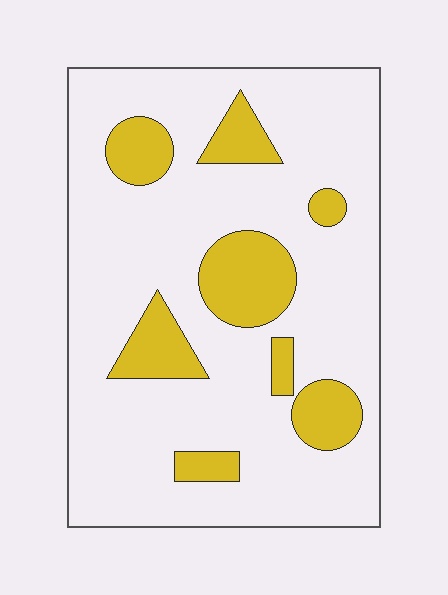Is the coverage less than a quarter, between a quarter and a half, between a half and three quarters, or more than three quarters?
Less than a quarter.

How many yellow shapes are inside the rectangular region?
8.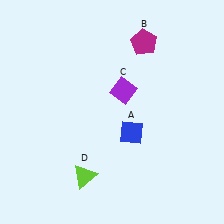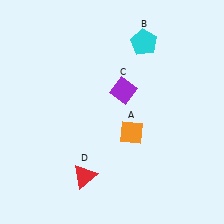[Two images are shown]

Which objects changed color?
A changed from blue to orange. B changed from magenta to cyan. D changed from lime to red.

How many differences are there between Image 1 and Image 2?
There are 3 differences between the two images.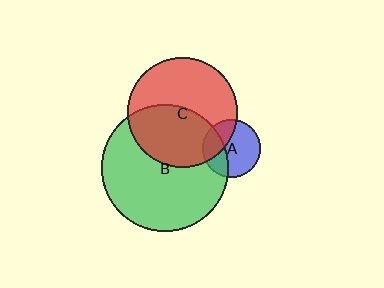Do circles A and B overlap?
Yes.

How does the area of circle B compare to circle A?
Approximately 4.8 times.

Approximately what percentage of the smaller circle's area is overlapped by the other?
Approximately 35%.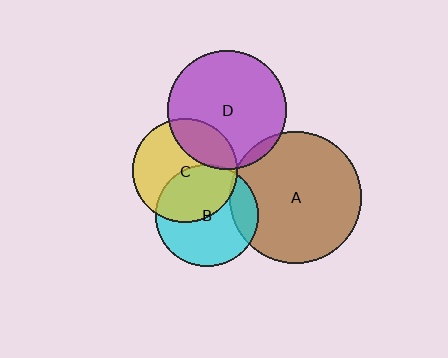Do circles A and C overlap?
Yes.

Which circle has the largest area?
Circle A (brown).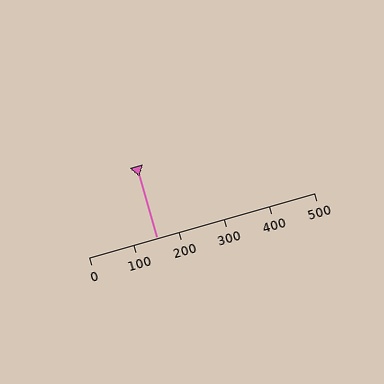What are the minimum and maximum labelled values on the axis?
The axis runs from 0 to 500.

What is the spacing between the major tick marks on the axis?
The major ticks are spaced 100 apart.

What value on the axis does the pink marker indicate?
The marker indicates approximately 150.